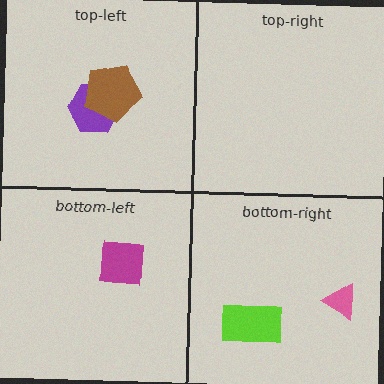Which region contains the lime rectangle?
The bottom-right region.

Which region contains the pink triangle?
The bottom-right region.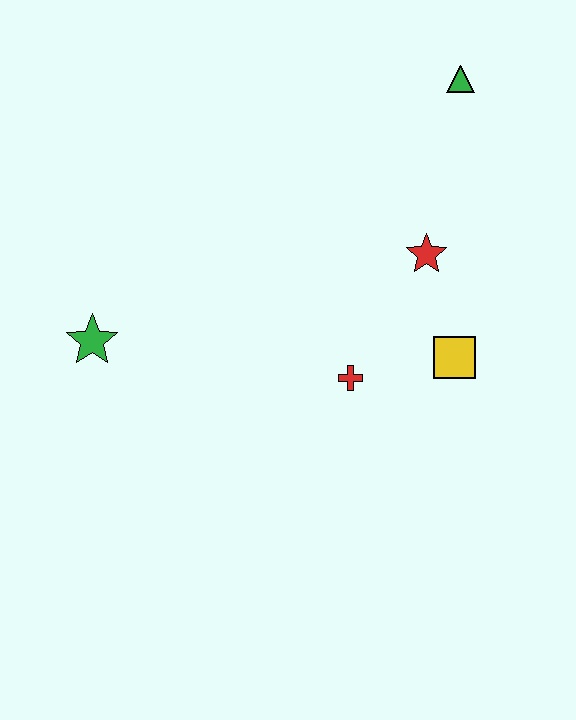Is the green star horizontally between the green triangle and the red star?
No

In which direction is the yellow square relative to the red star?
The yellow square is below the red star.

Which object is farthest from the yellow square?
The green star is farthest from the yellow square.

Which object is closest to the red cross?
The yellow square is closest to the red cross.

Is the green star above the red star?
No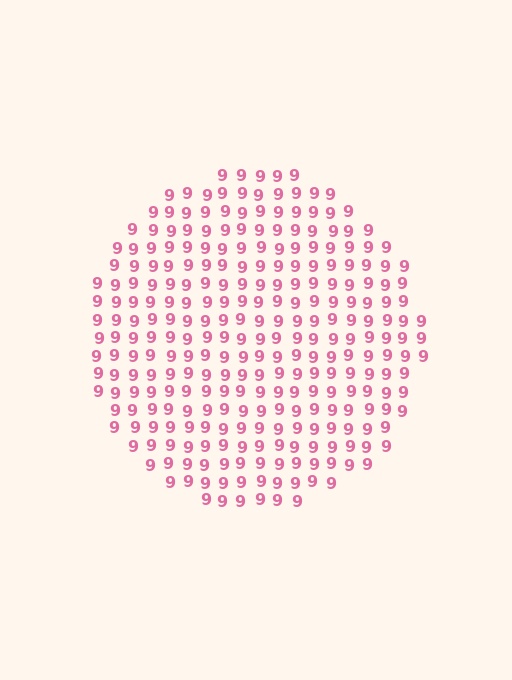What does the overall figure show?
The overall figure shows a circle.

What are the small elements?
The small elements are digit 9's.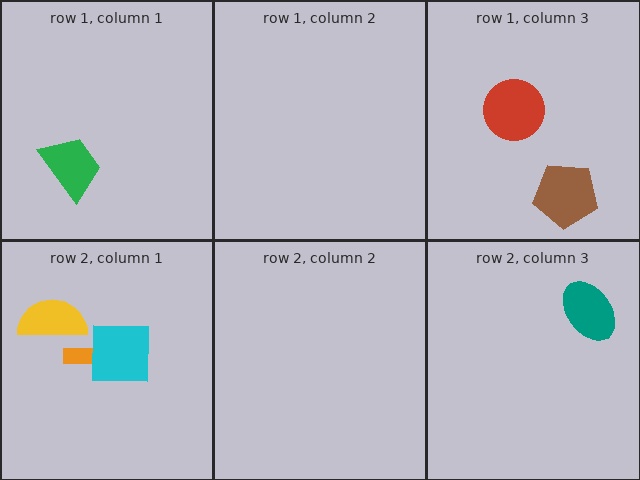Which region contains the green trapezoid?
The row 1, column 1 region.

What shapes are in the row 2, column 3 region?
The teal ellipse.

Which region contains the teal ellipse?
The row 2, column 3 region.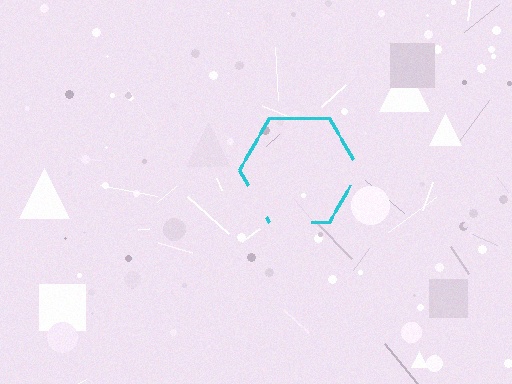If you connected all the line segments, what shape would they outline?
They would outline a hexagon.